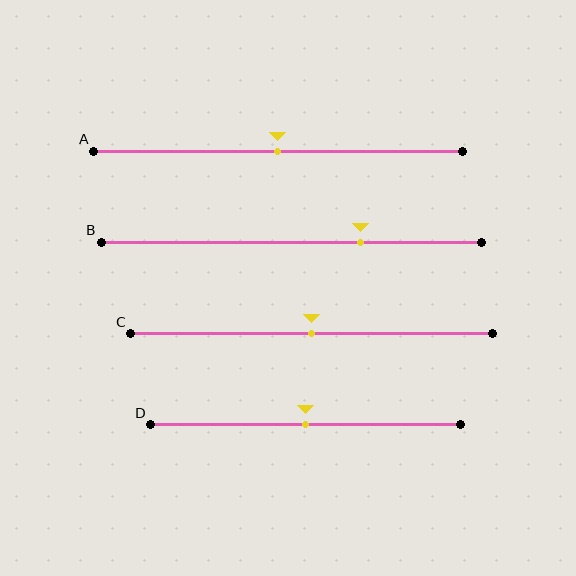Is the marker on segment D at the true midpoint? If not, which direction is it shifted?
Yes, the marker on segment D is at the true midpoint.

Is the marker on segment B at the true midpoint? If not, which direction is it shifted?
No, the marker on segment B is shifted to the right by about 18% of the segment length.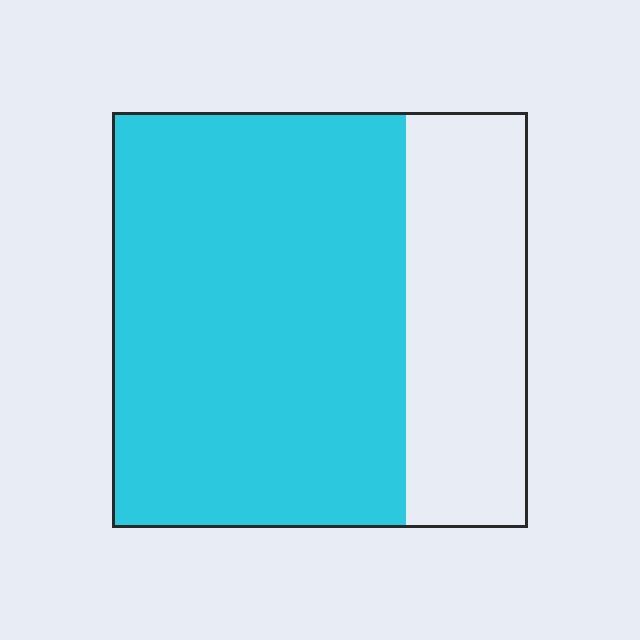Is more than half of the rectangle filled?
Yes.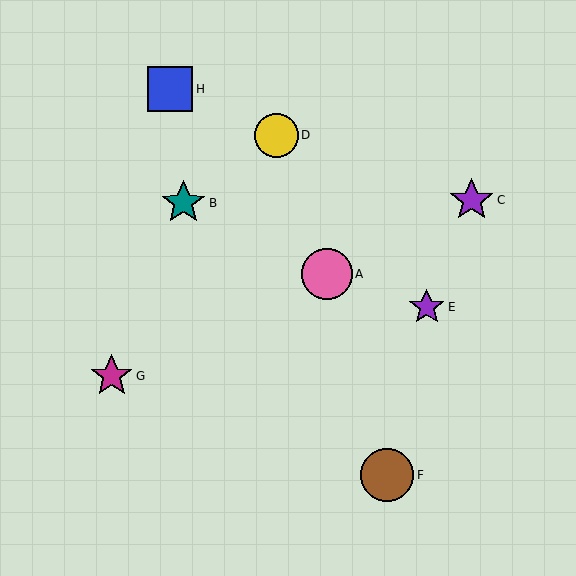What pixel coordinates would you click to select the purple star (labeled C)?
Click at (472, 200) to select the purple star C.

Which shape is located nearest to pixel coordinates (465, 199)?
The purple star (labeled C) at (472, 200) is nearest to that location.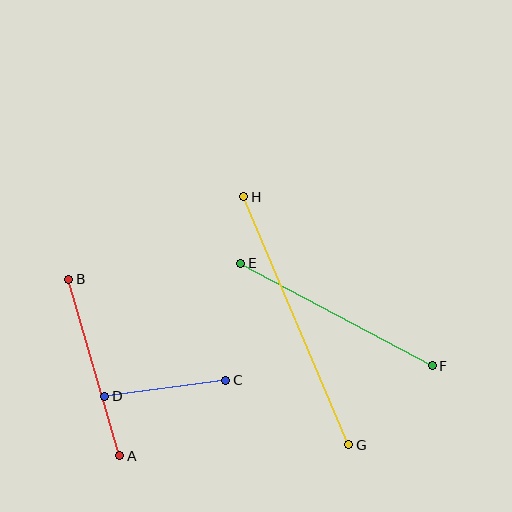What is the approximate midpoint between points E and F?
The midpoint is at approximately (337, 314) pixels.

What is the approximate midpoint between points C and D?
The midpoint is at approximately (165, 388) pixels.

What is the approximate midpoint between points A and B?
The midpoint is at approximately (94, 368) pixels.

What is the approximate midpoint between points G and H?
The midpoint is at approximately (296, 321) pixels.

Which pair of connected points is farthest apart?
Points G and H are farthest apart.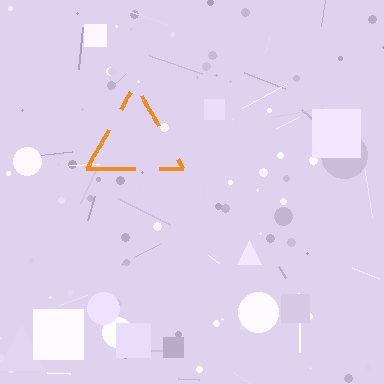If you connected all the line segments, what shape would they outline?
They would outline a triangle.